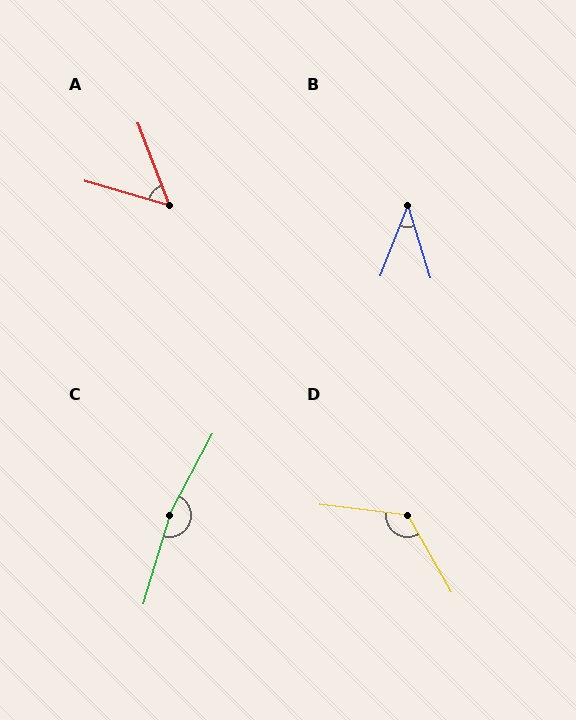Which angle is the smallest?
B, at approximately 39 degrees.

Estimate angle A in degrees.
Approximately 53 degrees.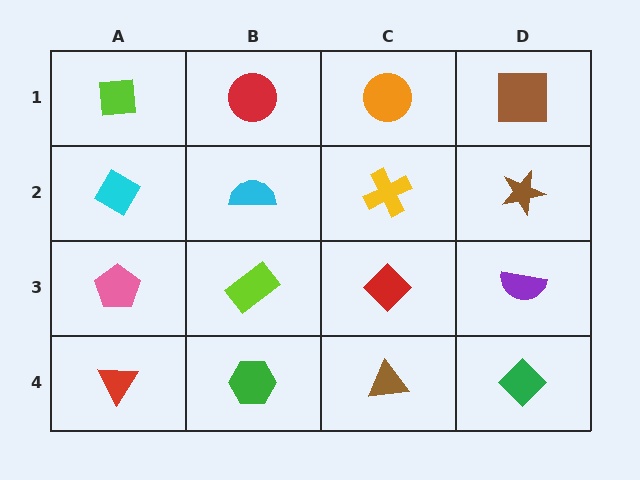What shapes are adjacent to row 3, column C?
A yellow cross (row 2, column C), a brown triangle (row 4, column C), a lime rectangle (row 3, column B), a purple semicircle (row 3, column D).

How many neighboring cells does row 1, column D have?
2.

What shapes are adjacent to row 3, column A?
A cyan diamond (row 2, column A), a red triangle (row 4, column A), a lime rectangle (row 3, column B).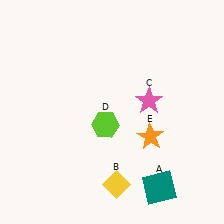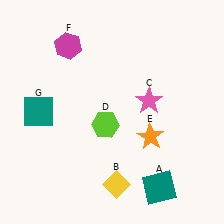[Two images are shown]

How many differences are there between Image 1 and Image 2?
There are 2 differences between the two images.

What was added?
A magenta hexagon (F), a teal square (G) were added in Image 2.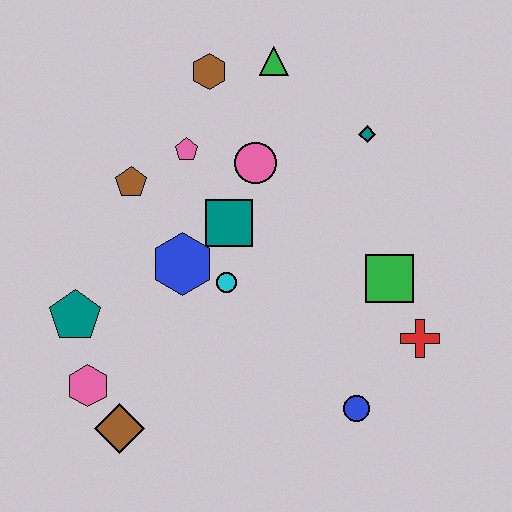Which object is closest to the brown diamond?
The pink hexagon is closest to the brown diamond.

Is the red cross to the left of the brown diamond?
No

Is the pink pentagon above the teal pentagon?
Yes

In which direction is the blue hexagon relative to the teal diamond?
The blue hexagon is to the left of the teal diamond.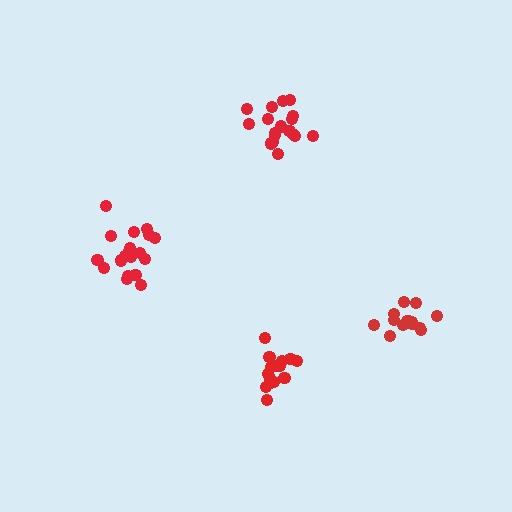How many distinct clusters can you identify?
There are 4 distinct clusters.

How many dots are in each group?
Group 1: 14 dots, Group 2: 19 dots, Group 3: 15 dots, Group 4: 18 dots (66 total).